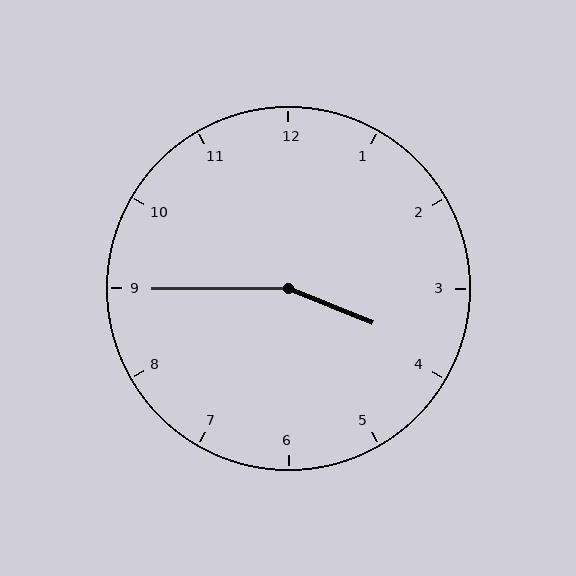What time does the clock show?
3:45.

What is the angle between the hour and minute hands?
Approximately 158 degrees.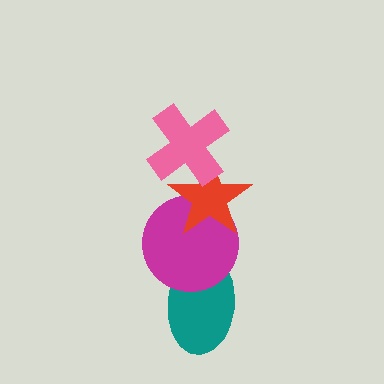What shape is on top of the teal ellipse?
The magenta circle is on top of the teal ellipse.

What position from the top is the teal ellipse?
The teal ellipse is 4th from the top.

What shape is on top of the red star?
The pink cross is on top of the red star.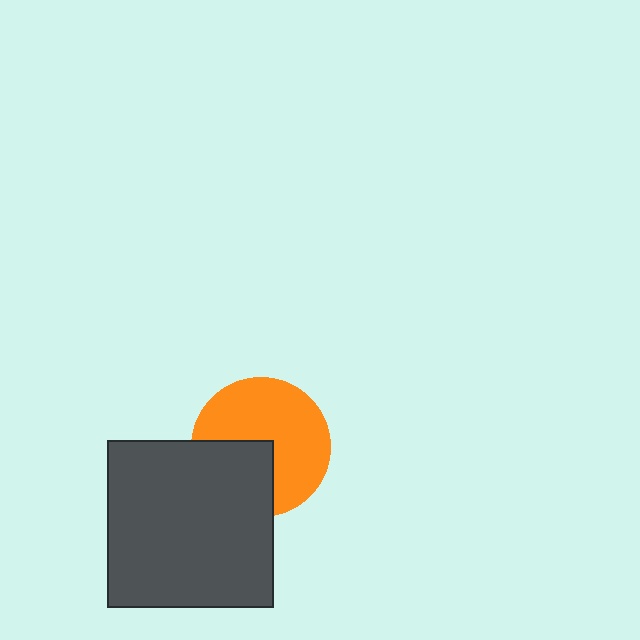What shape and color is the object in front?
The object in front is a dark gray square.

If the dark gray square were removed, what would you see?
You would see the complete orange circle.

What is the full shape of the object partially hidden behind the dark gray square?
The partially hidden object is an orange circle.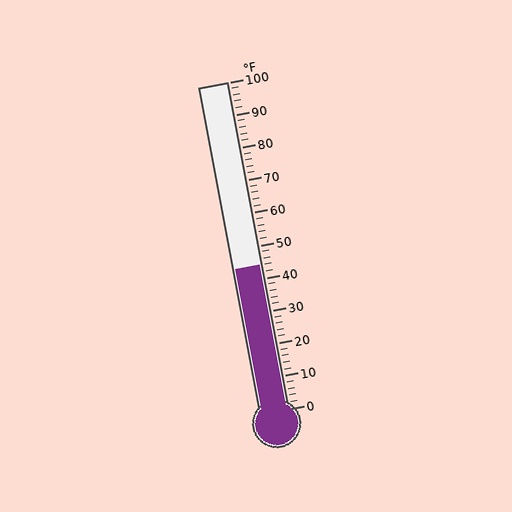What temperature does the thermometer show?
The thermometer shows approximately 44°F.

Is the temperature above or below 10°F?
The temperature is above 10°F.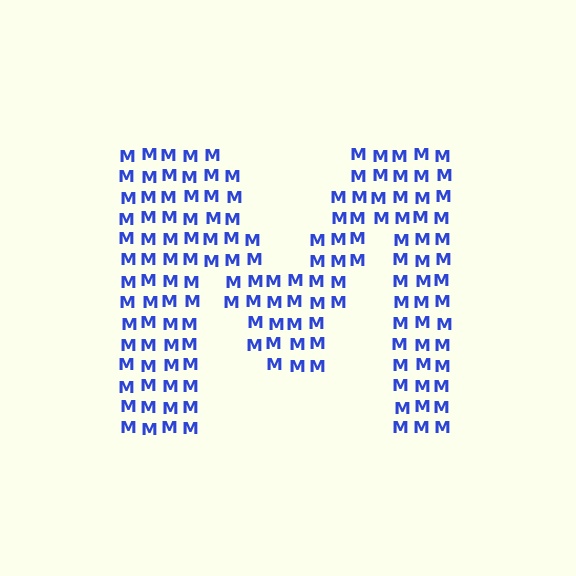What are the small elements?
The small elements are letter M's.